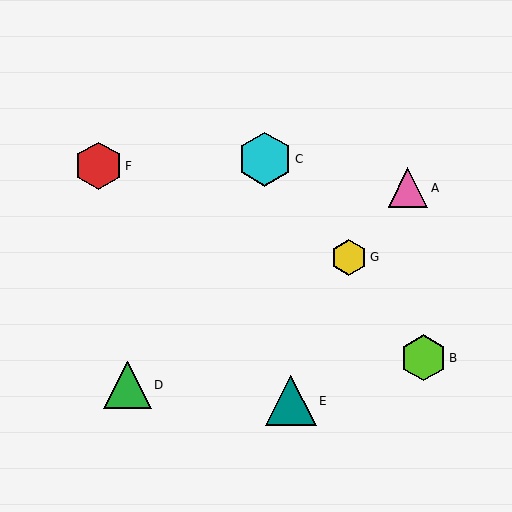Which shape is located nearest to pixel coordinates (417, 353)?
The lime hexagon (labeled B) at (423, 358) is nearest to that location.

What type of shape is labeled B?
Shape B is a lime hexagon.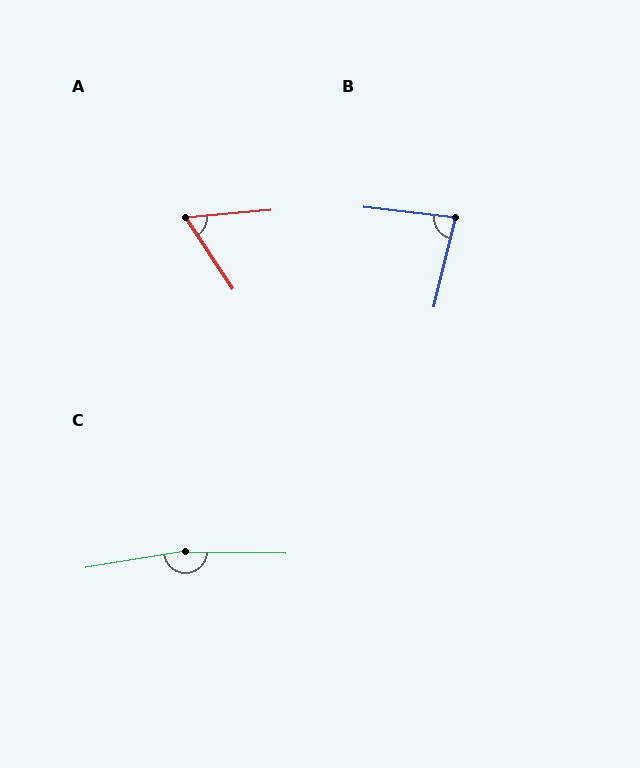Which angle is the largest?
C, at approximately 169 degrees.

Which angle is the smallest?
A, at approximately 62 degrees.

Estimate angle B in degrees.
Approximately 83 degrees.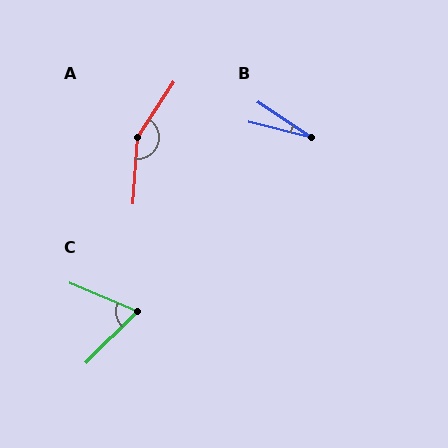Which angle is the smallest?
B, at approximately 20 degrees.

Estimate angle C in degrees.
Approximately 68 degrees.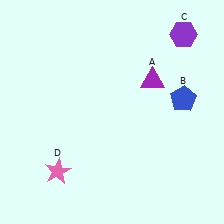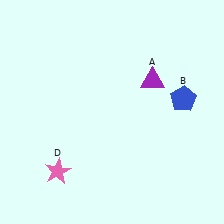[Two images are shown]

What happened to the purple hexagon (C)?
The purple hexagon (C) was removed in Image 2. It was in the top-right area of Image 1.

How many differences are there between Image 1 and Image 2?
There is 1 difference between the two images.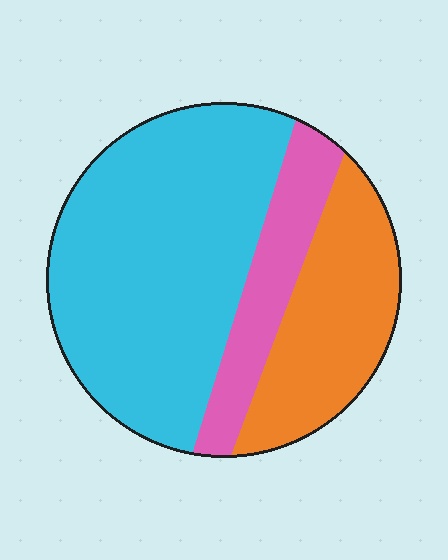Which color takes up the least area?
Pink, at roughly 15%.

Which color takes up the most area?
Cyan, at roughly 60%.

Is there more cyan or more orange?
Cyan.